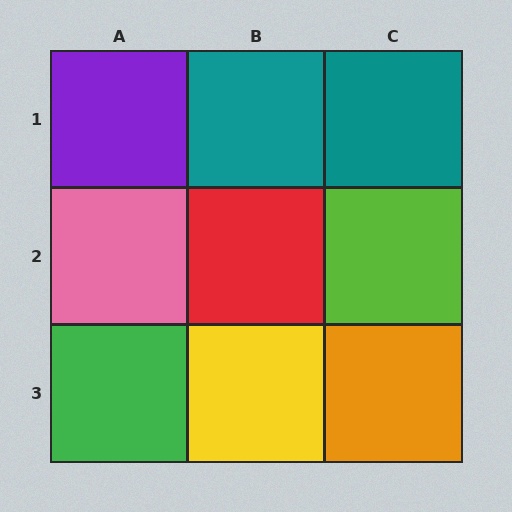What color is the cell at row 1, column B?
Teal.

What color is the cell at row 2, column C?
Lime.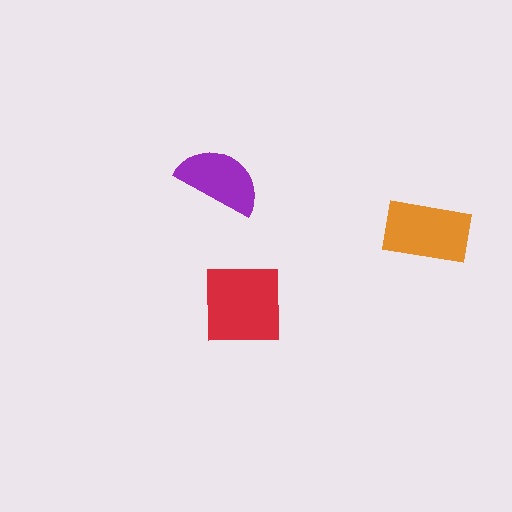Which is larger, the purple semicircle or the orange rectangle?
The orange rectangle.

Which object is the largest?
The red square.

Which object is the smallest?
The purple semicircle.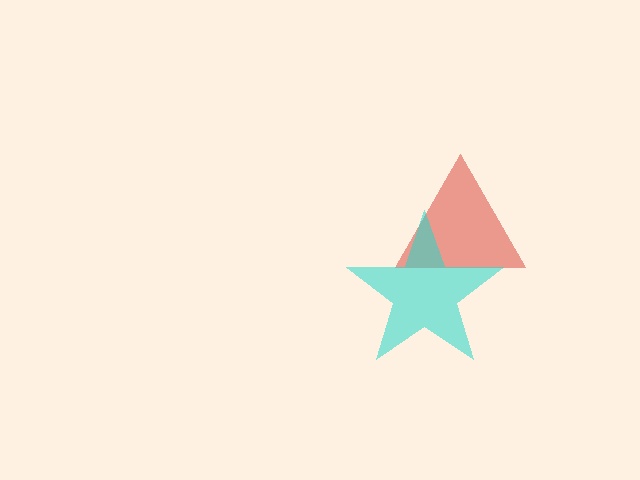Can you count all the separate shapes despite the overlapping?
Yes, there are 2 separate shapes.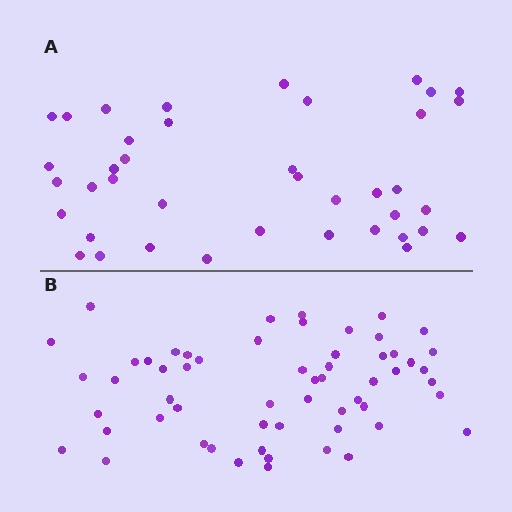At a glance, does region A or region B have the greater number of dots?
Region B (the bottom region) has more dots.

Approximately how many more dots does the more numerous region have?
Region B has approximately 20 more dots than region A.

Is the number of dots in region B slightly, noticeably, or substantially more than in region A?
Region B has substantially more. The ratio is roughly 1.4 to 1.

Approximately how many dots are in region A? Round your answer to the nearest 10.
About 40 dots.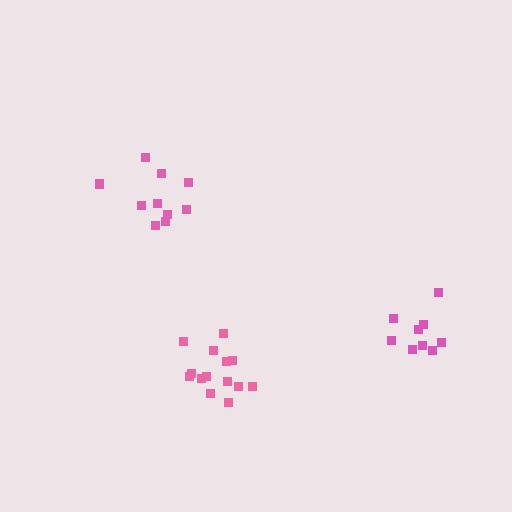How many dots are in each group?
Group 1: 9 dots, Group 2: 14 dots, Group 3: 10 dots (33 total).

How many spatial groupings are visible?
There are 3 spatial groupings.